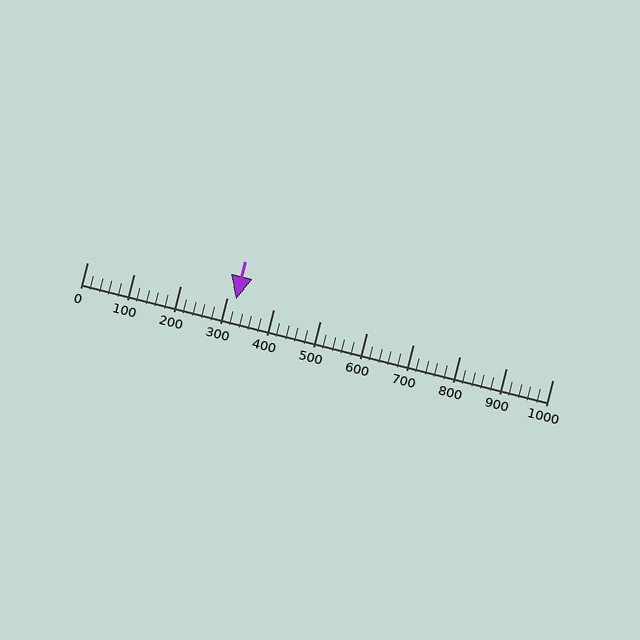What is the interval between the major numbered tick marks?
The major tick marks are spaced 100 units apart.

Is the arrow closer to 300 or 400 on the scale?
The arrow is closer to 300.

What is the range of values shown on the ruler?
The ruler shows values from 0 to 1000.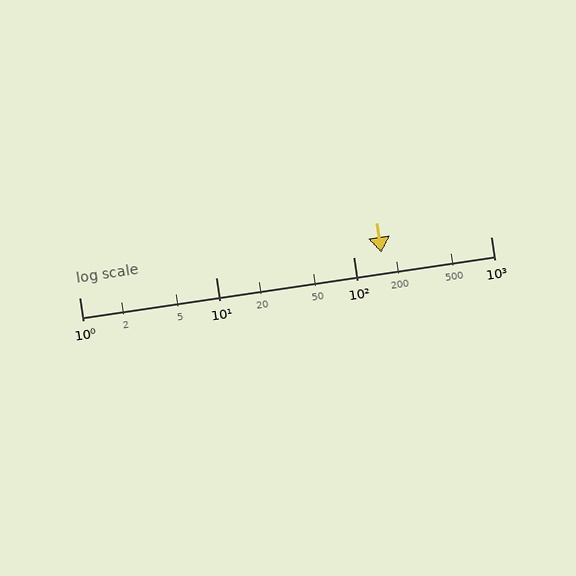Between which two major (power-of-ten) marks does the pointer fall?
The pointer is between 100 and 1000.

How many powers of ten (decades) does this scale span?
The scale spans 3 decades, from 1 to 1000.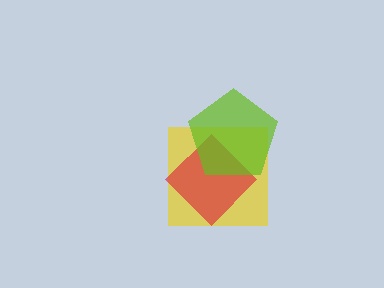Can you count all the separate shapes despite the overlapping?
Yes, there are 3 separate shapes.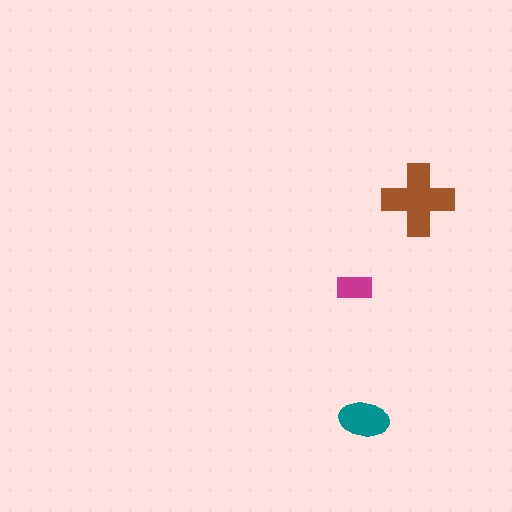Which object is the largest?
The brown cross.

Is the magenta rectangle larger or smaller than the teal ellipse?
Smaller.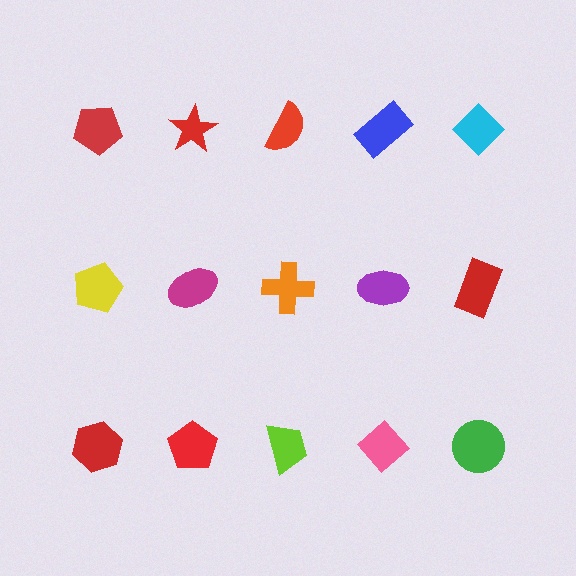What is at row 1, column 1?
A red pentagon.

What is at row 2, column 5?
A red rectangle.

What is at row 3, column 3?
A lime trapezoid.